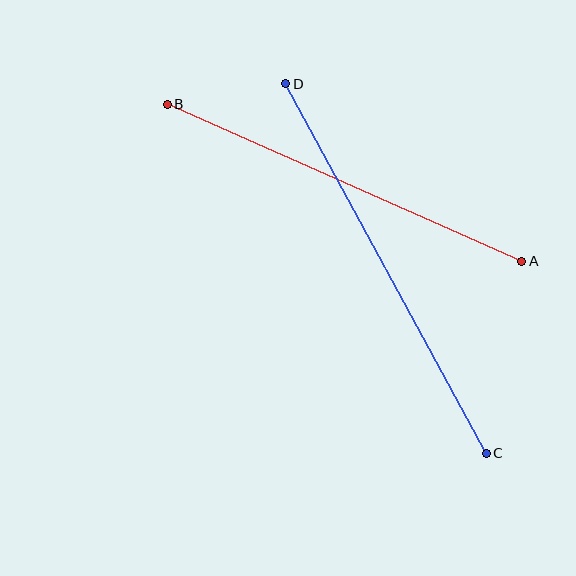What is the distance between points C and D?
The distance is approximately 421 pixels.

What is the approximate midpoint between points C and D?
The midpoint is at approximately (386, 268) pixels.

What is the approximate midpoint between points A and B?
The midpoint is at approximately (345, 183) pixels.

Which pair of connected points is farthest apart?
Points C and D are farthest apart.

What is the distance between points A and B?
The distance is approximately 387 pixels.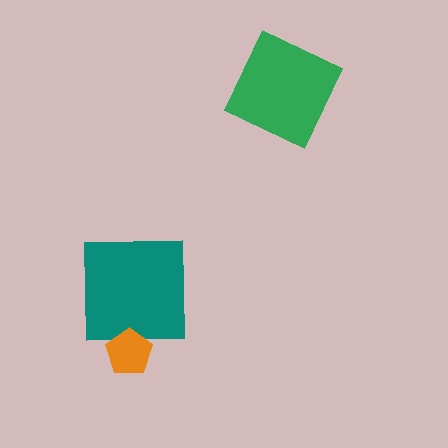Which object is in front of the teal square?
The orange pentagon is in front of the teal square.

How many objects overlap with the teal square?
1 object overlaps with the teal square.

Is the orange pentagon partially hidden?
No, no other shape covers it.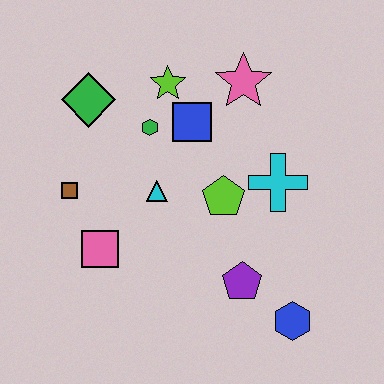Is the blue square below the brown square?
No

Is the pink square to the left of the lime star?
Yes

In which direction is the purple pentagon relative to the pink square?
The purple pentagon is to the right of the pink square.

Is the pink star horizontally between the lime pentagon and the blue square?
No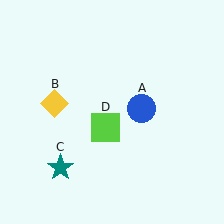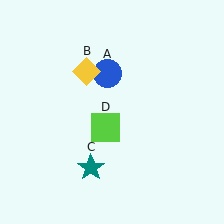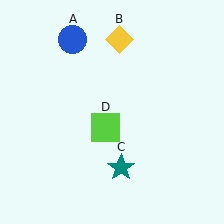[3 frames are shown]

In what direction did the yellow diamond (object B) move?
The yellow diamond (object B) moved up and to the right.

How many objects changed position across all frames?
3 objects changed position: blue circle (object A), yellow diamond (object B), teal star (object C).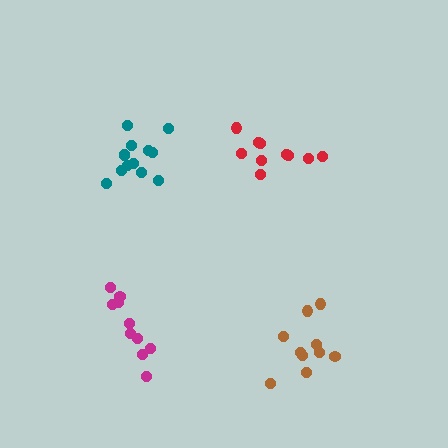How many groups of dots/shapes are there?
There are 4 groups.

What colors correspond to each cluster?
The clusters are colored: brown, teal, red, magenta.